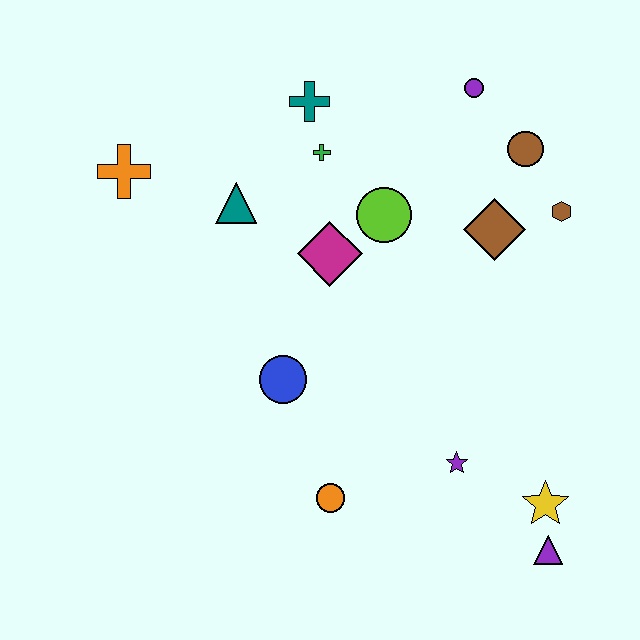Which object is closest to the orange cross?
The teal triangle is closest to the orange cross.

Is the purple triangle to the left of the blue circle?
No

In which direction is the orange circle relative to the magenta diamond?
The orange circle is below the magenta diamond.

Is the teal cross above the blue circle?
Yes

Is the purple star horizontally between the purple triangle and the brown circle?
No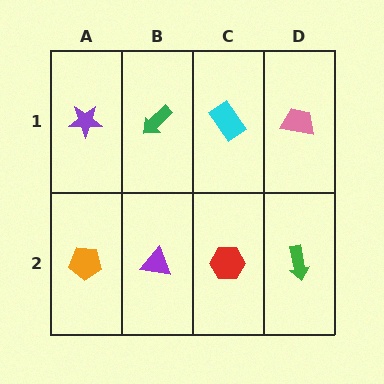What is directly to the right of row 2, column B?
A red hexagon.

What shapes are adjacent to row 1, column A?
An orange pentagon (row 2, column A), a green arrow (row 1, column B).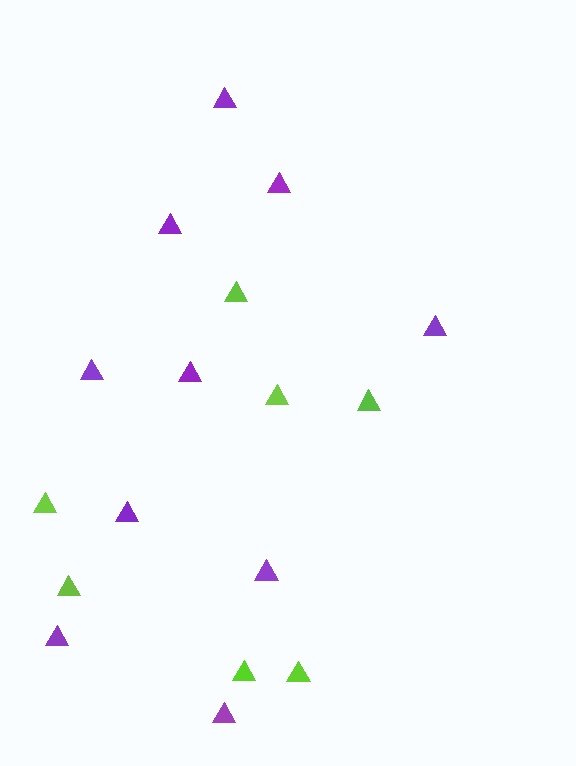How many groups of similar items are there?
There are 2 groups: one group of lime triangles (7) and one group of purple triangles (10).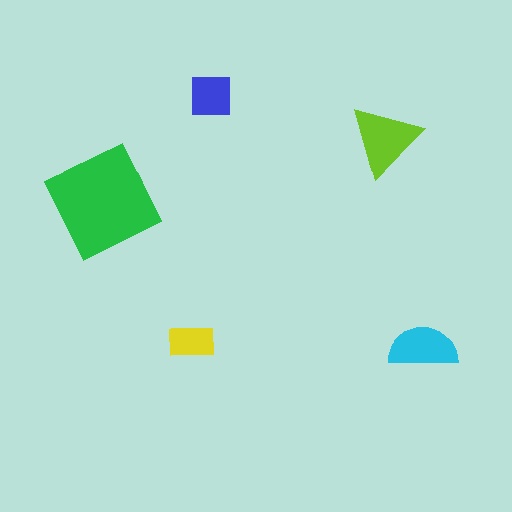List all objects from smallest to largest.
The yellow rectangle, the blue square, the cyan semicircle, the lime triangle, the green diamond.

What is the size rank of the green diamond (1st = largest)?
1st.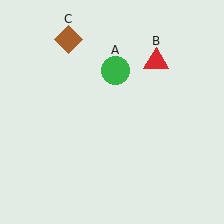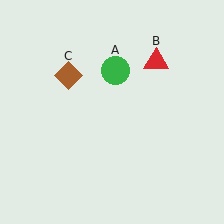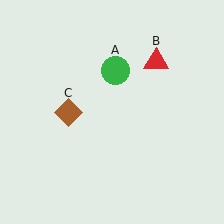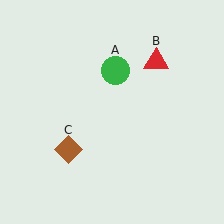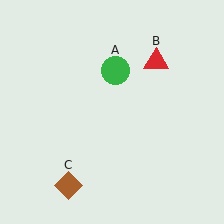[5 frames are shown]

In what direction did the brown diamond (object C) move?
The brown diamond (object C) moved down.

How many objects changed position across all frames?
1 object changed position: brown diamond (object C).